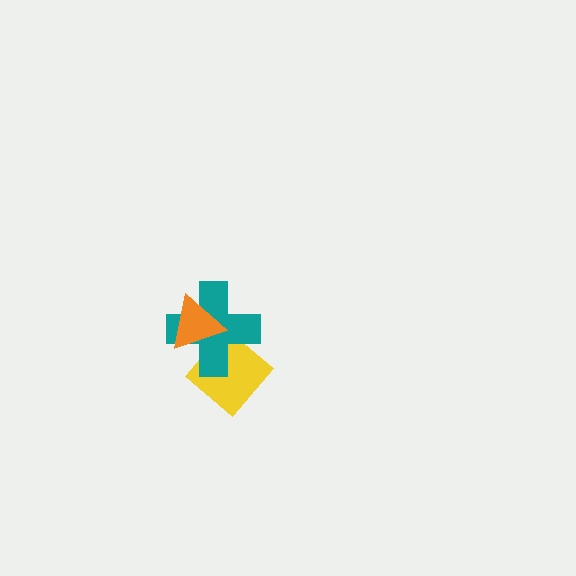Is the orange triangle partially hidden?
No, no other shape covers it.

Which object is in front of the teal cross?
The orange triangle is in front of the teal cross.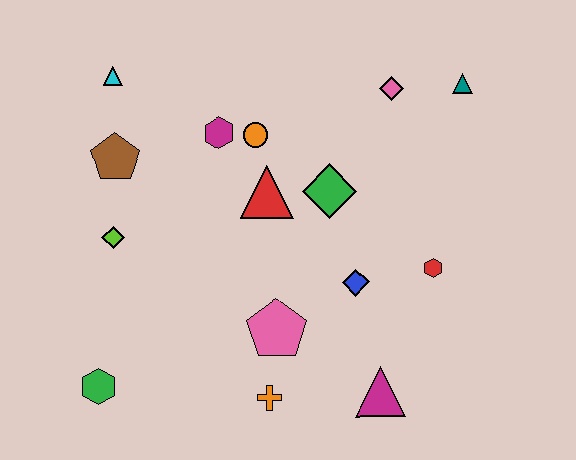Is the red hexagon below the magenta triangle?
No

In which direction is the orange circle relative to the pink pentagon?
The orange circle is above the pink pentagon.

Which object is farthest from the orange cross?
The teal triangle is farthest from the orange cross.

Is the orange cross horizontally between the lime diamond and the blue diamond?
Yes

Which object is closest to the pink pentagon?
The orange cross is closest to the pink pentagon.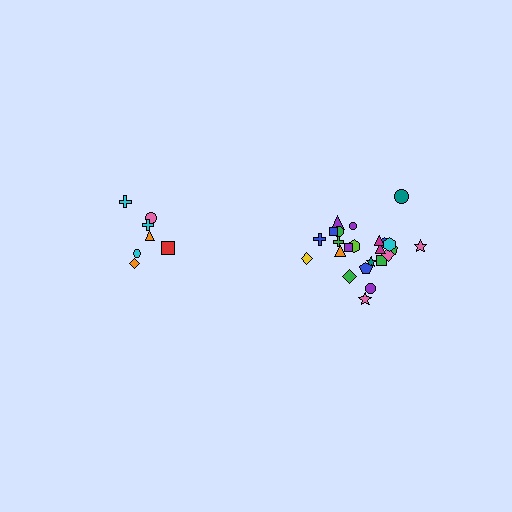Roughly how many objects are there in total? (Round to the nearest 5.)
Roughly 30 objects in total.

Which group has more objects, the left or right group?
The right group.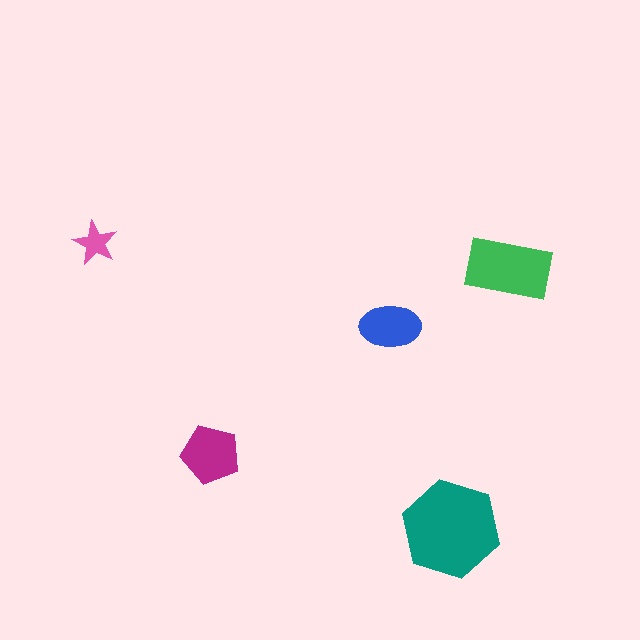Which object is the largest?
The teal hexagon.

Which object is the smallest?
The pink star.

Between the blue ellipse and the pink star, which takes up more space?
The blue ellipse.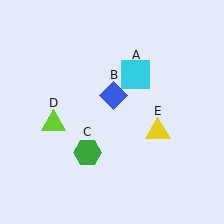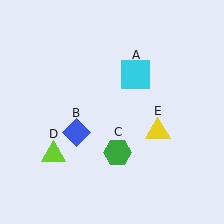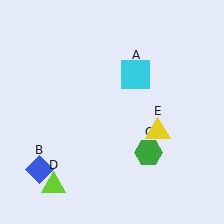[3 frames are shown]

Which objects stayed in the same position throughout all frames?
Cyan square (object A) and yellow triangle (object E) remained stationary.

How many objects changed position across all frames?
3 objects changed position: blue diamond (object B), green hexagon (object C), lime triangle (object D).